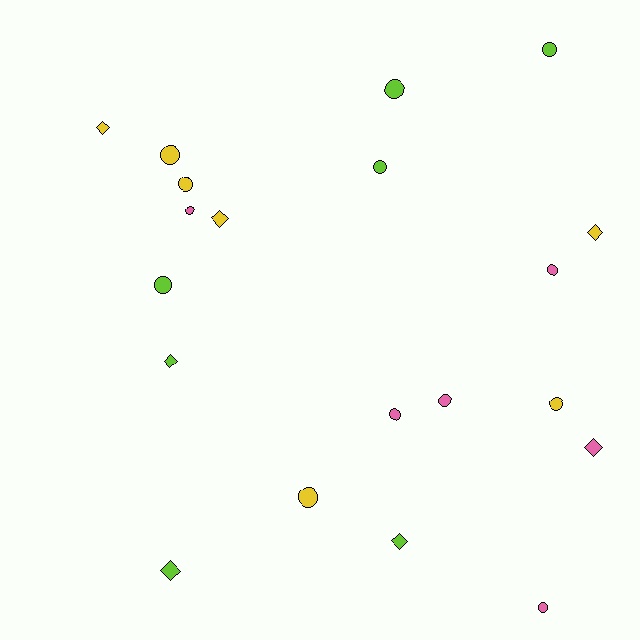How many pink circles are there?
There are 5 pink circles.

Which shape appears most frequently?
Circle, with 13 objects.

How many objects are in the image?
There are 20 objects.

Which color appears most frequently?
Yellow, with 7 objects.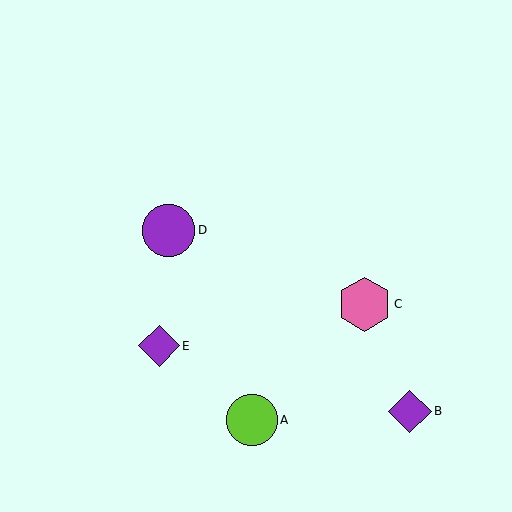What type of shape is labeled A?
Shape A is a lime circle.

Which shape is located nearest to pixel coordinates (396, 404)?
The purple diamond (labeled B) at (410, 411) is nearest to that location.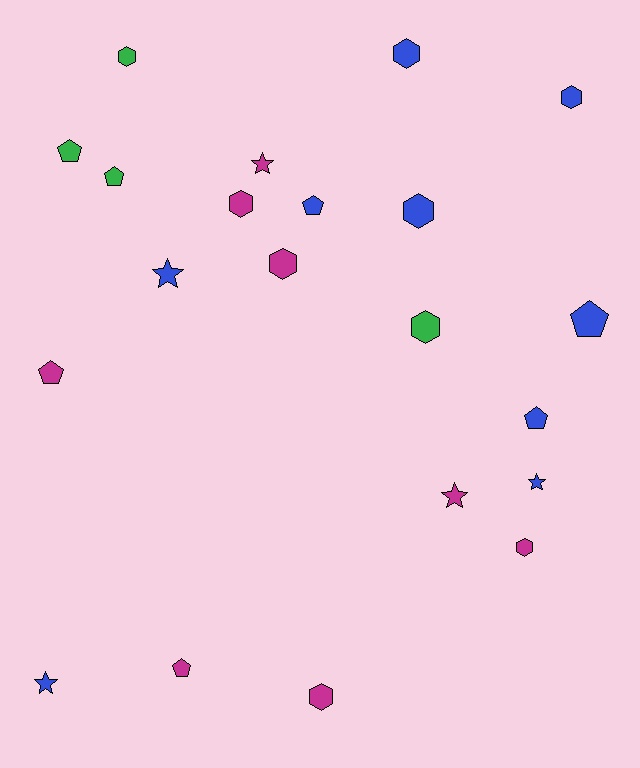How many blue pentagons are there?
There are 3 blue pentagons.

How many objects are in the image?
There are 21 objects.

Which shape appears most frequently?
Hexagon, with 9 objects.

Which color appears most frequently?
Blue, with 9 objects.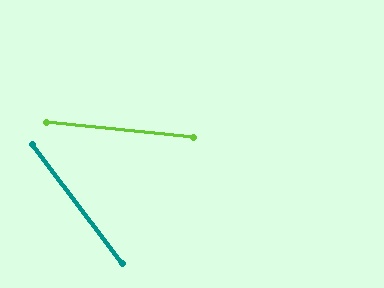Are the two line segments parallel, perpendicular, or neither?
Neither parallel nor perpendicular — they differ by about 47°.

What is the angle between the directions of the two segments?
Approximately 47 degrees.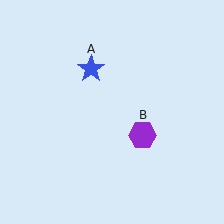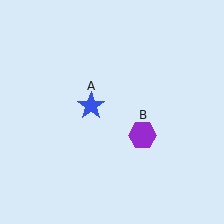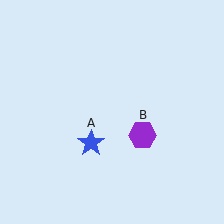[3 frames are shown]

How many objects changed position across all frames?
1 object changed position: blue star (object A).